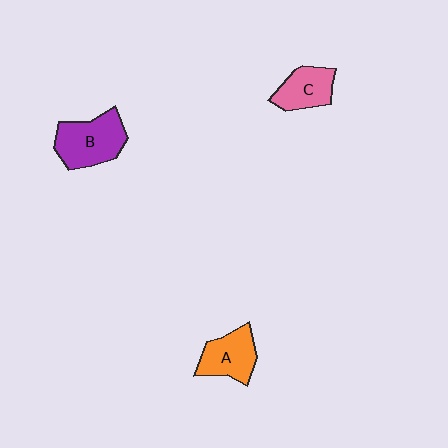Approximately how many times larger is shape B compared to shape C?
Approximately 1.4 times.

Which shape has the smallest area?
Shape C (pink).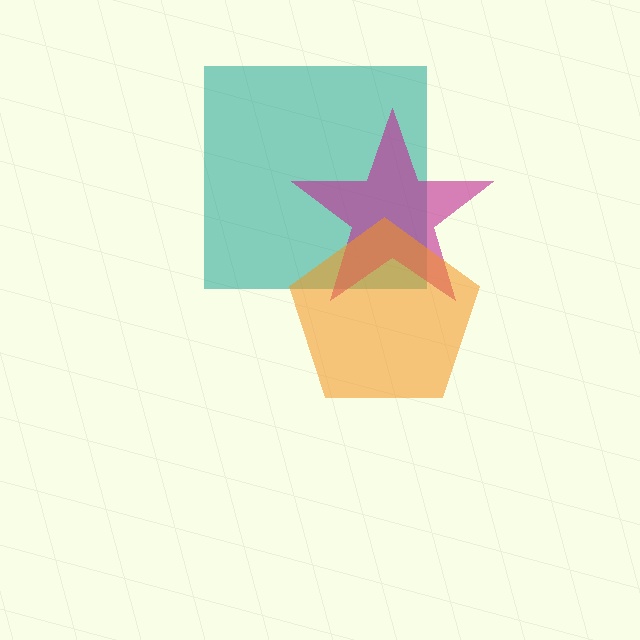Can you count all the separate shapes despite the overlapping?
Yes, there are 3 separate shapes.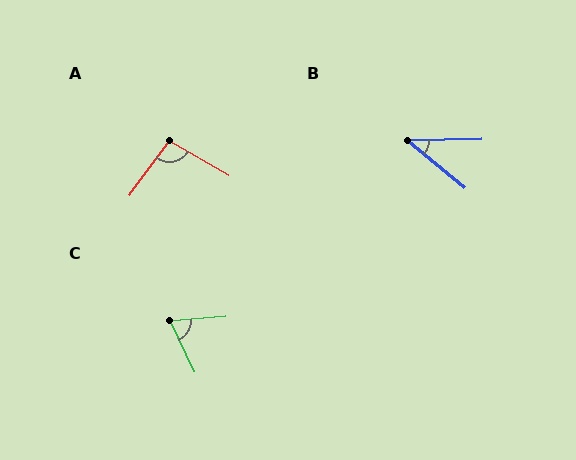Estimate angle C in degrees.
Approximately 69 degrees.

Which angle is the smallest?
B, at approximately 41 degrees.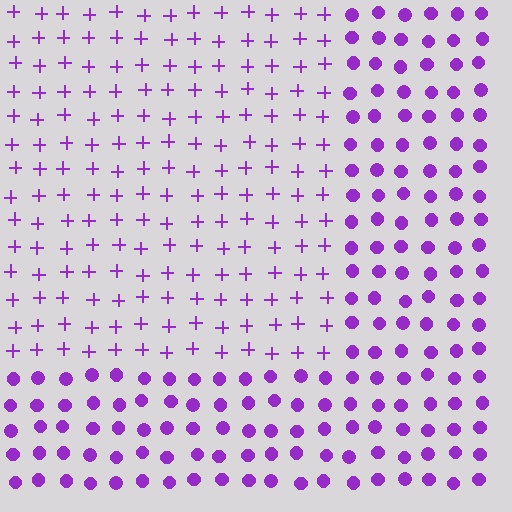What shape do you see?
I see a rectangle.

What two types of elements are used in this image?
The image uses plus signs inside the rectangle region and circles outside it.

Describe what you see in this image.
The image is filled with small purple elements arranged in a uniform grid. A rectangle-shaped region contains plus signs, while the surrounding area contains circles. The boundary is defined purely by the change in element shape.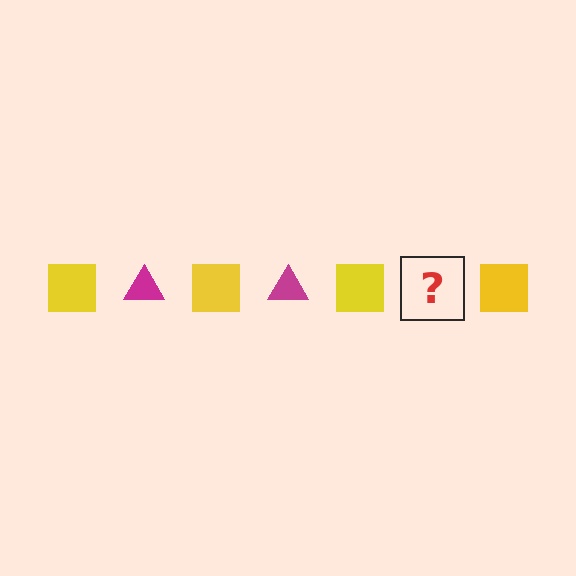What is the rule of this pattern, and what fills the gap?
The rule is that the pattern alternates between yellow square and magenta triangle. The gap should be filled with a magenta triangle.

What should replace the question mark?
The question mark should be replaced with a magenta triangle.